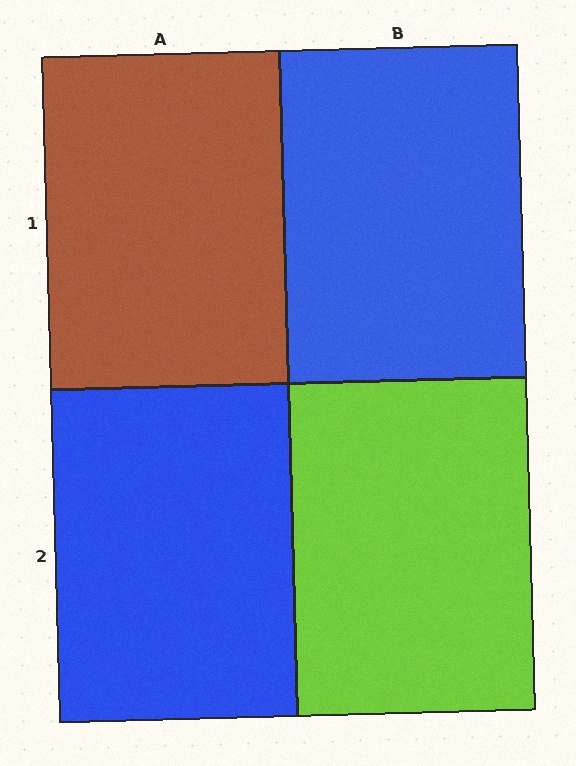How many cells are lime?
1 cell is lime.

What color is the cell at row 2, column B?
Lime.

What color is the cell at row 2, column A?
Blue.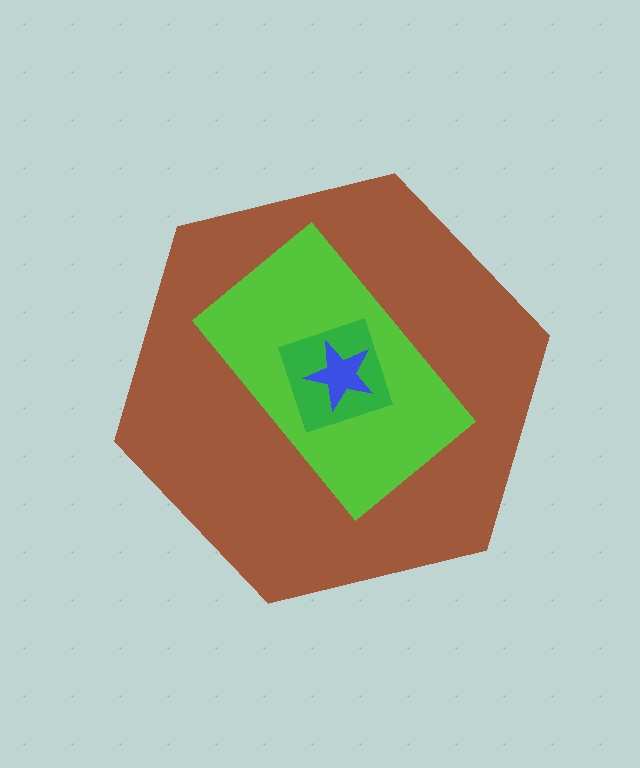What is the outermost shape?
The brown hexagon.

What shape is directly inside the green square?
The blue star.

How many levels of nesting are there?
4.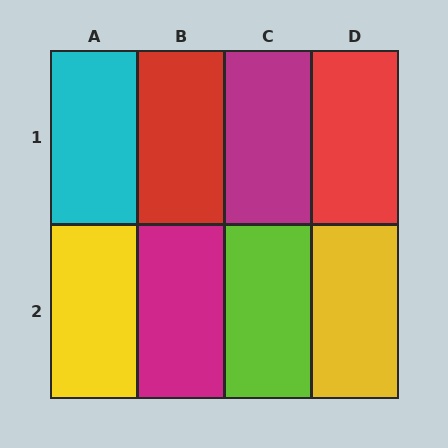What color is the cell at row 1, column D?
Red.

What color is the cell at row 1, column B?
Red.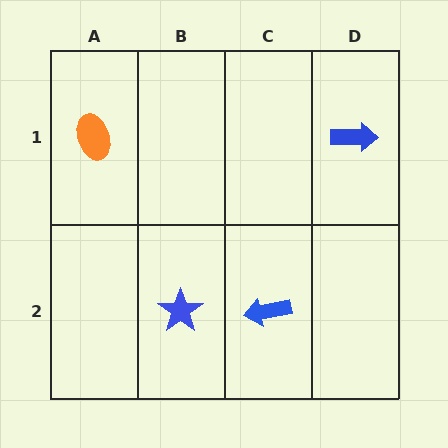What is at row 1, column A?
An orange ellipse.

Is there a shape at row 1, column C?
No, that cell is empty.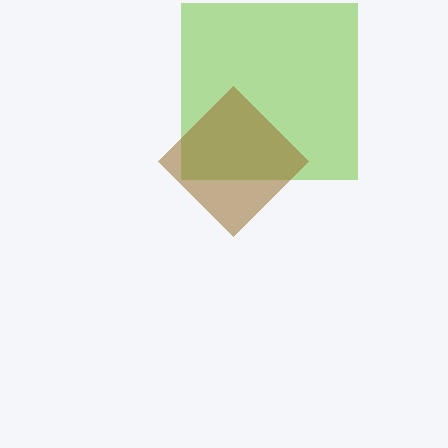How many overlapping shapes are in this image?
There are 2 overlapping shapes in the image.